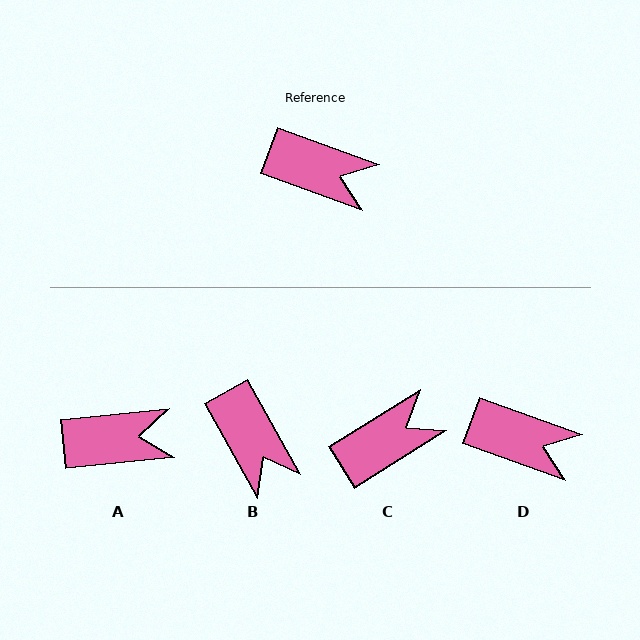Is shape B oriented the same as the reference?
No, it is off by about 41 degrees.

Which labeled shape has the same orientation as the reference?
D.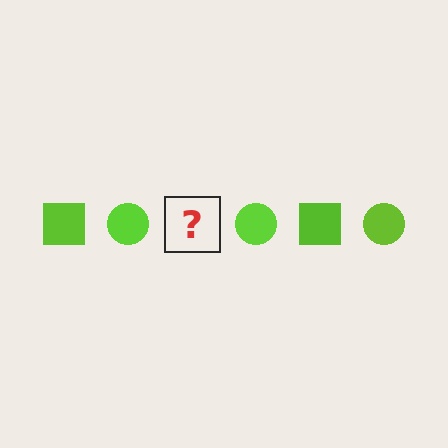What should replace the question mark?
The question mark should be replaced with a lime square.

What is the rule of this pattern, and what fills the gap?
The rule is that the pattern cycles through square, circle shapes in lime. The gap should be filled with a lime square.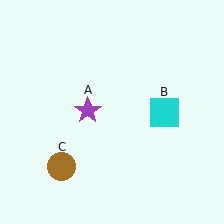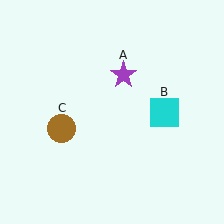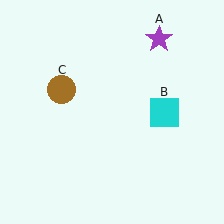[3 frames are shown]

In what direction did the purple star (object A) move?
The purple star (object A) moved up and to the right.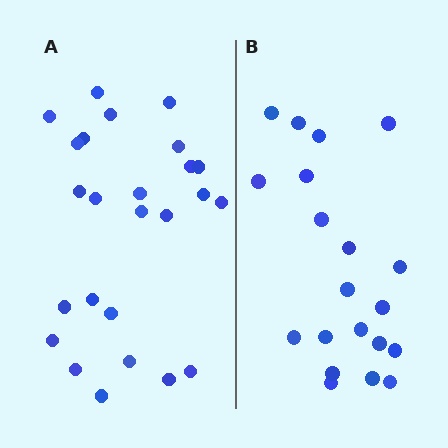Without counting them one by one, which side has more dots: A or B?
Region A (the left region) has more dots.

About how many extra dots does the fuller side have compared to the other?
Region A has about 5 more dots than region B.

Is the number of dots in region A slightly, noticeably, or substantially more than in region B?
Region A has noticeably more, but not dramatically so. The ratio is roughly 1.2 to 1.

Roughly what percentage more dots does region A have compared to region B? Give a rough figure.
About 25% more.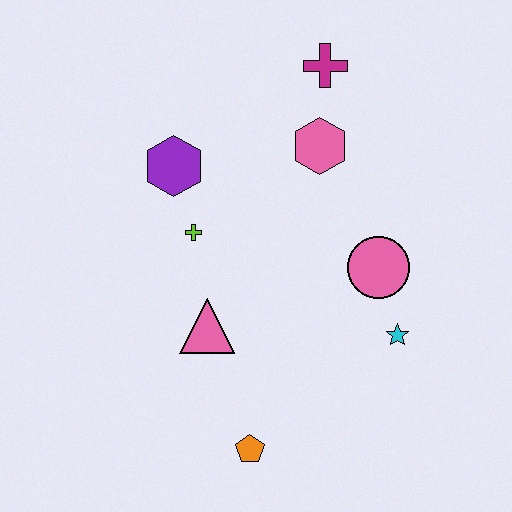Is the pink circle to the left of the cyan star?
Yes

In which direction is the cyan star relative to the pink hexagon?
The cyan star is below the pink hexagon.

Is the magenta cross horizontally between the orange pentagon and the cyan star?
Yes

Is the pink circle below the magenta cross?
Yes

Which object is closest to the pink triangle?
The lime cross is closest to the pink triangle.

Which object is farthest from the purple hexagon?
The orange pentagon is farthest from the purple hexagon.